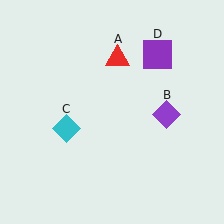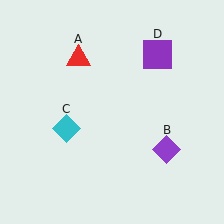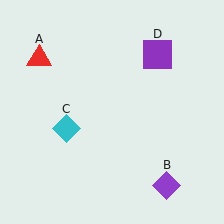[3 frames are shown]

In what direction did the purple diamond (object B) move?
The purple diamond (object B) moved down.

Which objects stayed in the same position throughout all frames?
Cyan diamond (object C) and purple square (object D) remained stationary.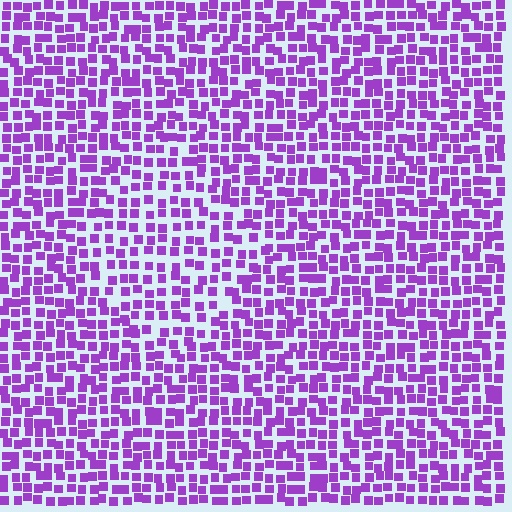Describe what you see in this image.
The image contains small purple elements arranged at two different densities. A diamond-shaped region is visible where the elements are less densely packed than the surrounding area.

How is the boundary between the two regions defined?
The boundary is defined by a change in element density (approximately 1.4x ratio). All elements are the same color, size, and shape.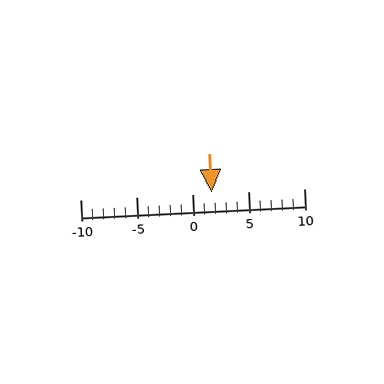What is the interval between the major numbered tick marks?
The major tick marks are spaced 5 units apart.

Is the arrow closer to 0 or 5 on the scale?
The arrow is closer to 0.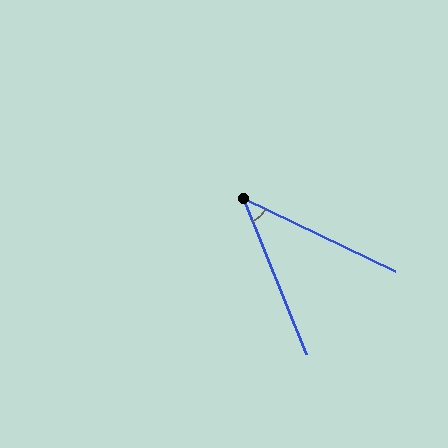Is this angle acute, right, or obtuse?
It is acute.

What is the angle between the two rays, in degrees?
Approximately 42 degrees.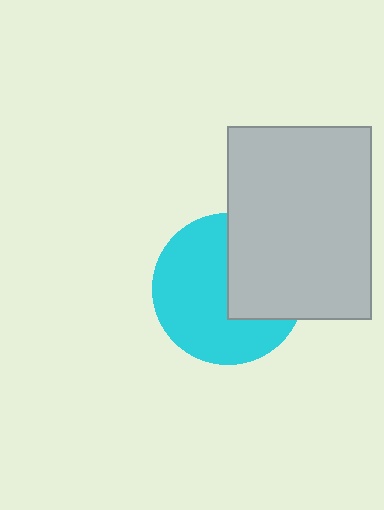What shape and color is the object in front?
The object in front is a light gray rectangle.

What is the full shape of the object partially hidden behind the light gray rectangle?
The partially hidden object is a cyan circle.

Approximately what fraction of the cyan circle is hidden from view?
Roughly 38% of the cyan circle is hidden behind the light gray rectangle.